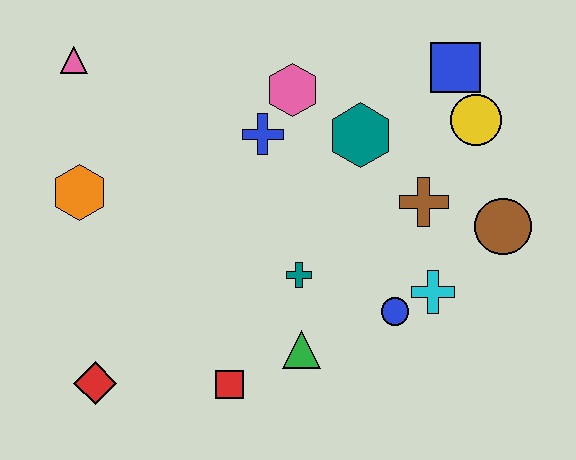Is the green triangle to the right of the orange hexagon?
Yes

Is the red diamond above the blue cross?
No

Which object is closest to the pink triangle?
The orange hexagon is closest to the pink triangle.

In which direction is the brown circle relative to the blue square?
The brown circle is below the blue square.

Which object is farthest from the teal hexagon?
The red diamond is farthest from the teal hexagon.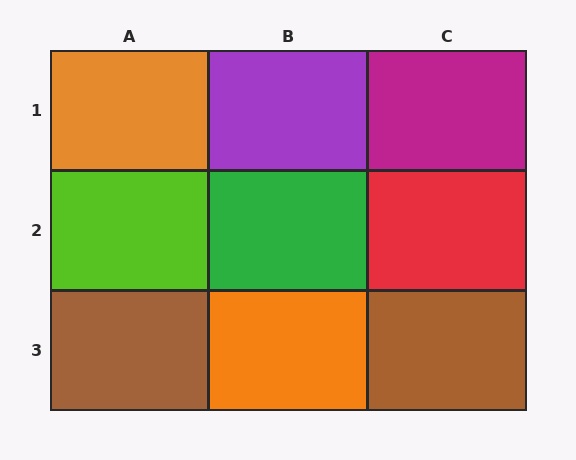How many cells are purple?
1 cell is purple.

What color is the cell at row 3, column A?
Brown.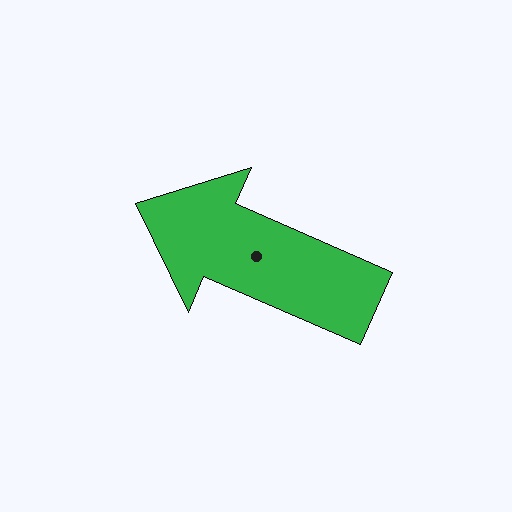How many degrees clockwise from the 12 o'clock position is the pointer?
Approximately 294 degrees.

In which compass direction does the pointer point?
Northwest.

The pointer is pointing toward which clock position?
Roughly 10 o'clock.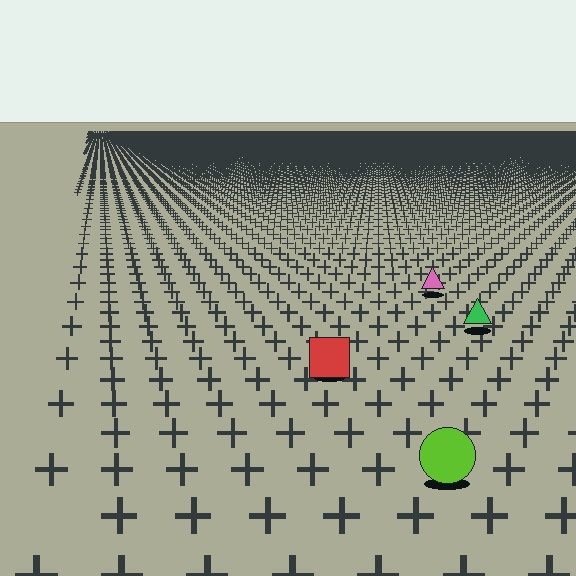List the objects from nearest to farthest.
From nearest to farthest: the lime circle, the red square, the green triangle, the pink triangle.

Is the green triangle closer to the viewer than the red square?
No. The red square is closer — you can tell from the texture gradient: the ground texture is coarser near it.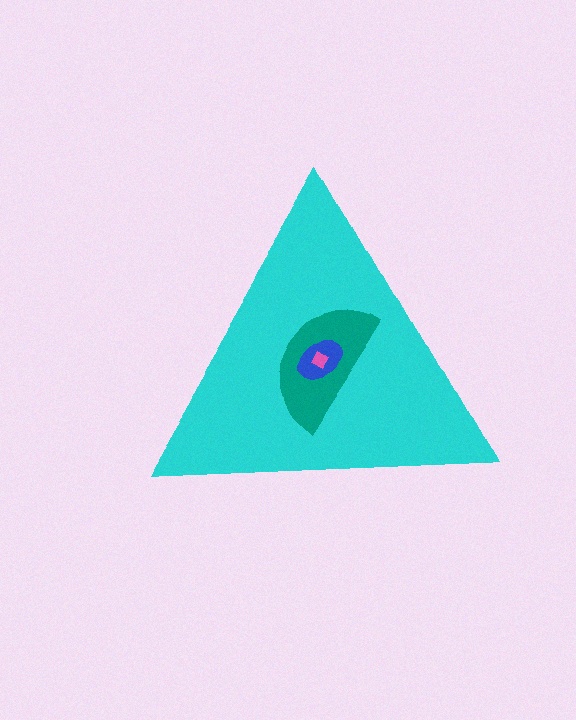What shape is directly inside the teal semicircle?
The blue ellipse.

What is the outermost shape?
The cyan triangle.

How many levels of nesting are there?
4.